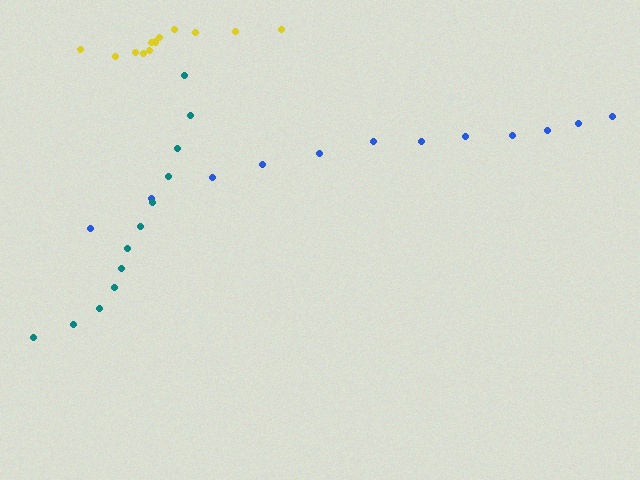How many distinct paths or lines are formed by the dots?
There are 3 distinct paths.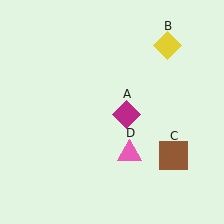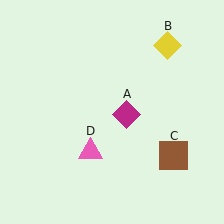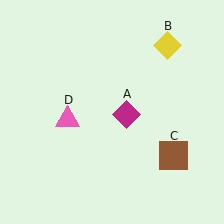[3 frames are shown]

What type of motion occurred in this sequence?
The pink triangle (object D) rotated clockwise around the center of the scene.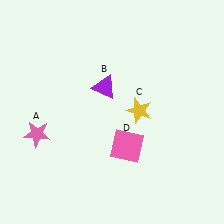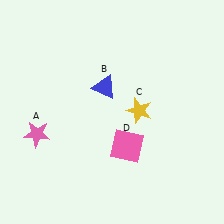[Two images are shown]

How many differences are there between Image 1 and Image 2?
There is 1 difference between the two images.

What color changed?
The triangle (B) changed from purple in Image 1 to blue in Image 2.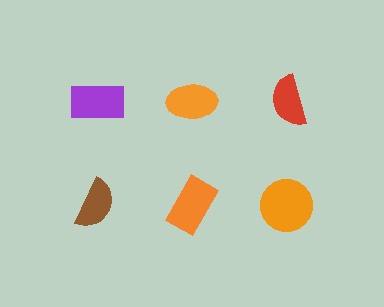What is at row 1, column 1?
A purple rectangle.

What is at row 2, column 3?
An orange circle.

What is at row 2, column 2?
An orange rectangle.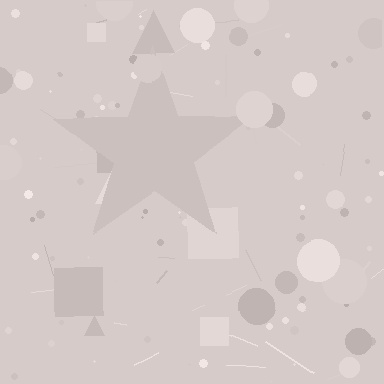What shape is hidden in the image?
A star is hidden in the image.